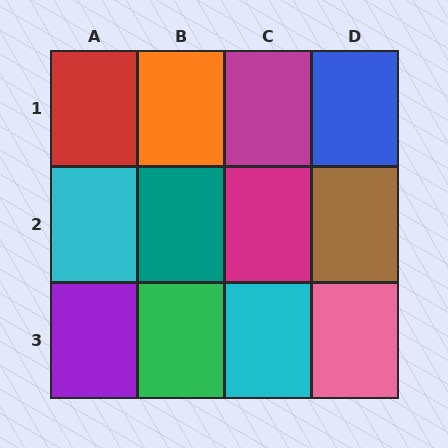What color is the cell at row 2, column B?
Teal.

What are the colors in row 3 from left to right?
Purple, green, cyan, pink.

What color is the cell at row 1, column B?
Orange.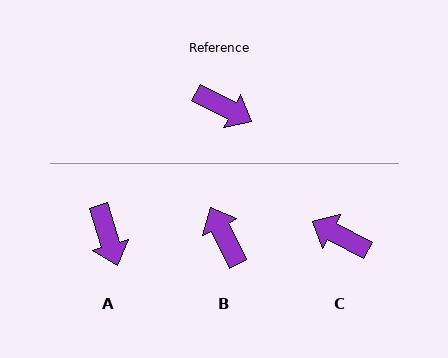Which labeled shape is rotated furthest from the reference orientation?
C, about 179 degrees away.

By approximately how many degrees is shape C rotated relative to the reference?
Approximately 179 degrees counter-clockwise.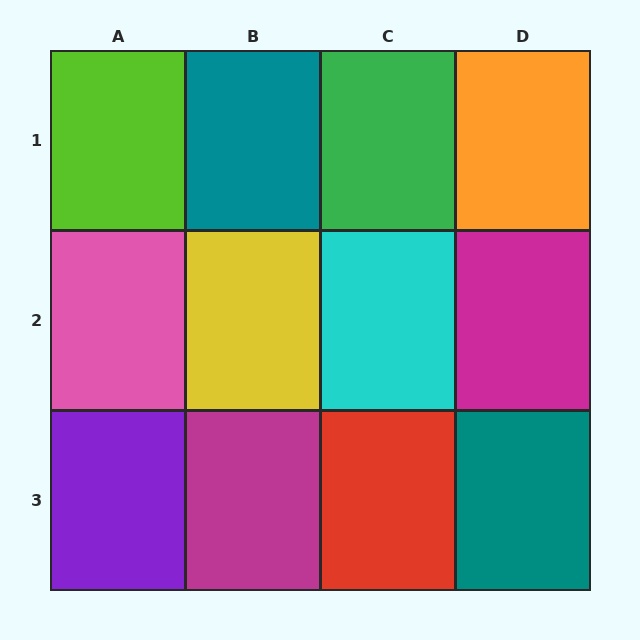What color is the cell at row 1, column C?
Green.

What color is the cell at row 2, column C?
Cyan.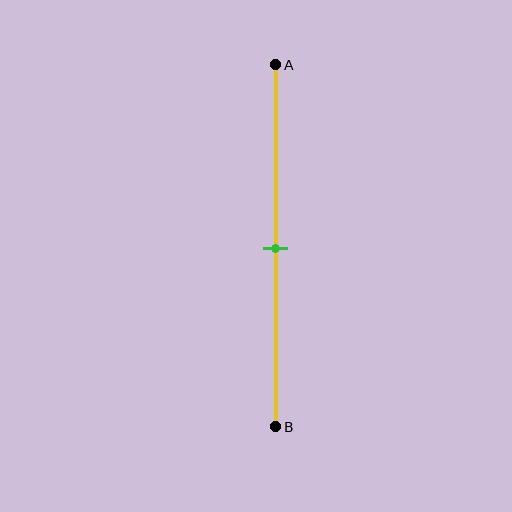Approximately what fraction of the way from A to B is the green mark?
The green mark is approximately 50% of the way from A to B.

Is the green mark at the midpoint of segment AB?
Yes, the mark is approximately at the midpoint.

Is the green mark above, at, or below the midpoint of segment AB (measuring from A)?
The green mark is approximately at the midpoint of segment AB.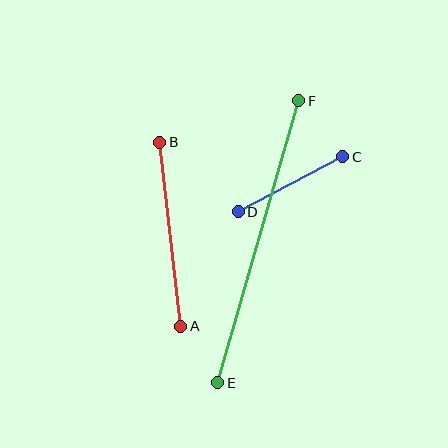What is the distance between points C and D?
The distance is approximately 118 pixels.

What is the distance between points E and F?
The distance is approximately 293 pixels.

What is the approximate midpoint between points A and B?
The midpoint is at approximately (170, 234) pixels.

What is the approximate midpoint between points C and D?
The midpoint is at approximately (291, 184) pixels.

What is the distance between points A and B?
The distance is approximately 185 pixels.